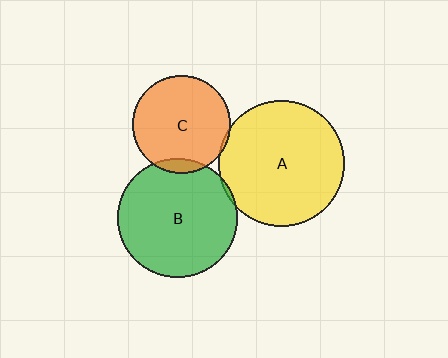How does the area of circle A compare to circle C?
Approximately 1.7 times.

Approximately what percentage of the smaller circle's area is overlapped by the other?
Approximately 10%.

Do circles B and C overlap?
Yes.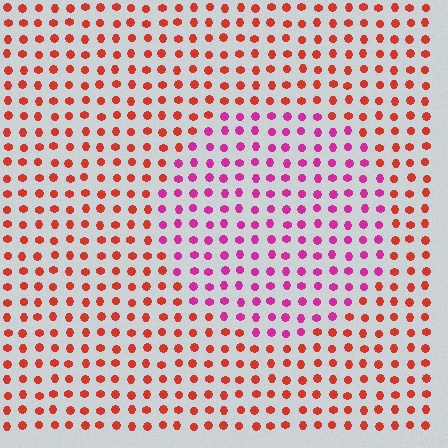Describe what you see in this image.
The image is filled with small red elements in a uniform arrangement. A circle-shaped region is visible where the elements are tinted to a slightly different hue, forming a subtle color boundary.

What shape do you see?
I see a circle.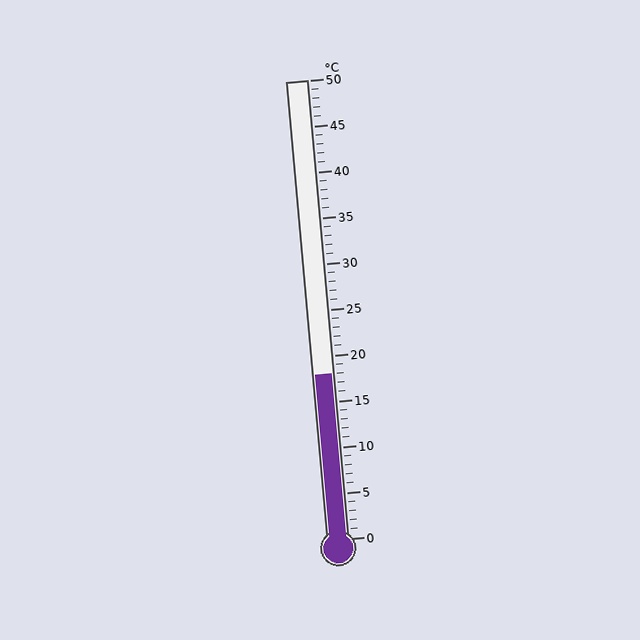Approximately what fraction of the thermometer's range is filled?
The thermometer is filled to approximately 35% of its range.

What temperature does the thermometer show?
The thermometer shows approximately 18°C.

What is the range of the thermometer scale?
The thermometer scale ranges from 0°C to 50°C.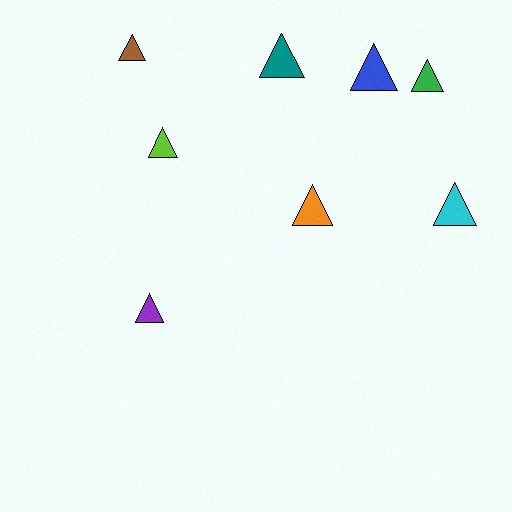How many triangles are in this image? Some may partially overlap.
There are 8 triangles.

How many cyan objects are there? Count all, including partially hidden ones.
There is 1 cyan object.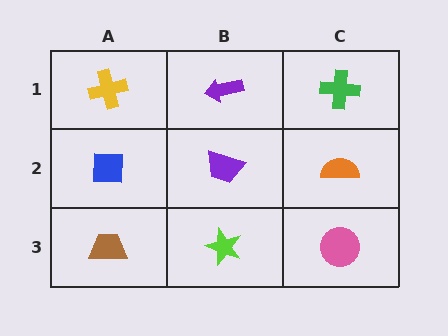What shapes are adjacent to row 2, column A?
A yellow cross (row 1, column A), a brown trapezoid (row 3, column A), a purple trapezoid (row 2, column B).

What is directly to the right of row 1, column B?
A green cross.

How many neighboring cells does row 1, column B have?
3.